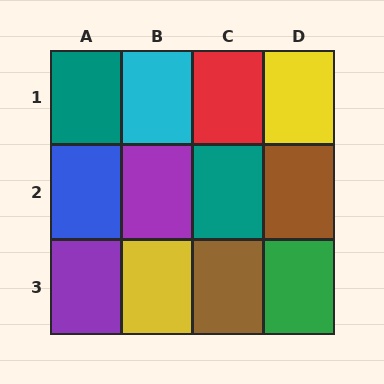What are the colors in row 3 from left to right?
Purple, yellow, brown, green.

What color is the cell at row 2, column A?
Blue.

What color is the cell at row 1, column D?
Yellow.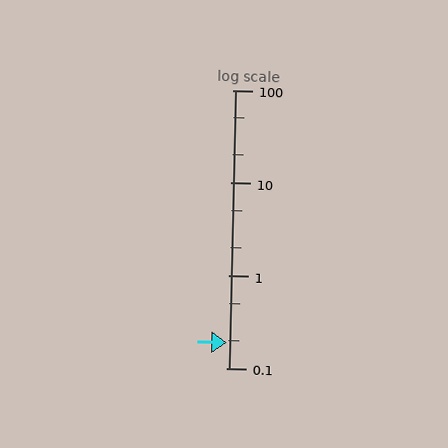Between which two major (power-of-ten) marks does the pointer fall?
The pointer is between 0.1 and 1.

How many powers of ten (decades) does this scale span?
The scale spans 3 decades, from 0.1 to 100.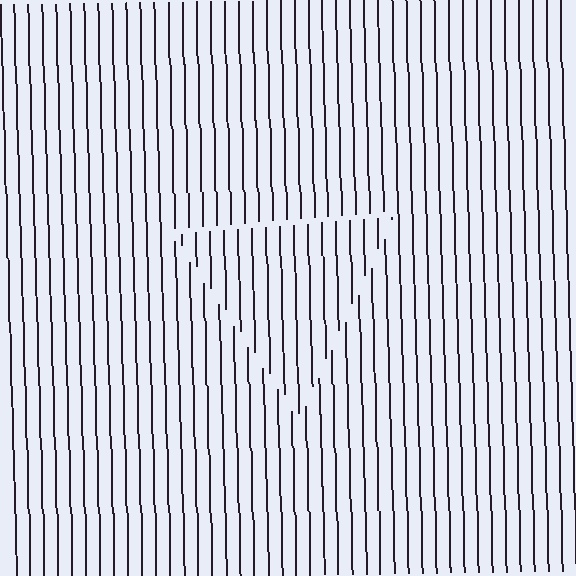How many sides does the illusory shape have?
3 sides — the line-ends trace a triangle.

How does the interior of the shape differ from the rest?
The interior of the shape contains the same grating, shifted by half a period — the contour is defined by the phase discontinuity where line-ends from the inner and outer gratings abut.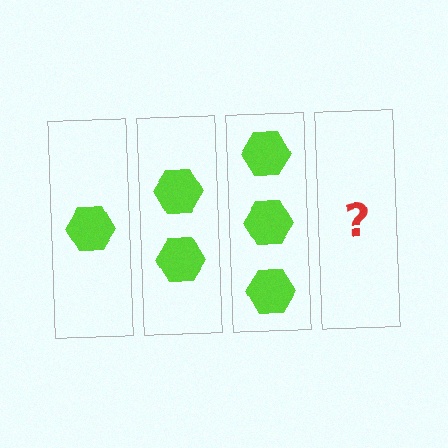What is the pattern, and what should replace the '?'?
The pattern is that each step adds one more hexagon. The '?' should be 4 hexagons.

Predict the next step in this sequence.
The next step is 4 hexagons.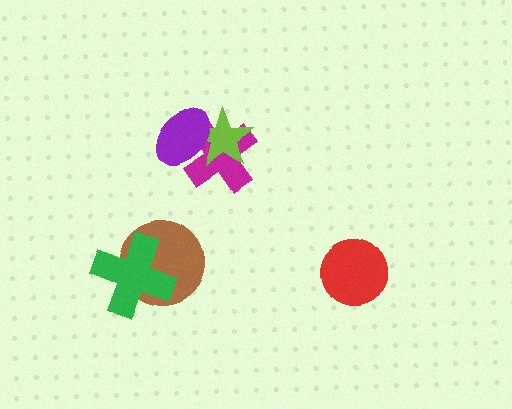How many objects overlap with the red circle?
0 objects overlap with the red circle.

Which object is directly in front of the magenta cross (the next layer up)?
The lime star is directly in front of the magenta cross.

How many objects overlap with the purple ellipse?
2 objects overlap with the purple ellipse.